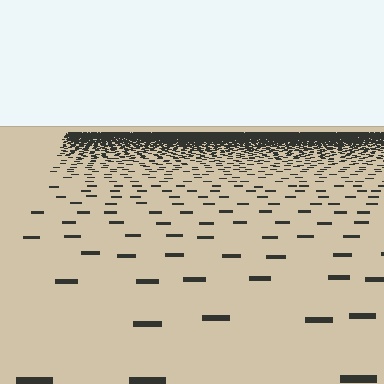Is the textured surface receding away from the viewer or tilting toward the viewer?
The surface is receding away from the viewer. Texture elements get smaller and denser toward the top.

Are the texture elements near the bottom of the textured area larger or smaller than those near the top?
Larger. Near the bottom, elements are closer to the viewer and appear at a bigger on-screen size.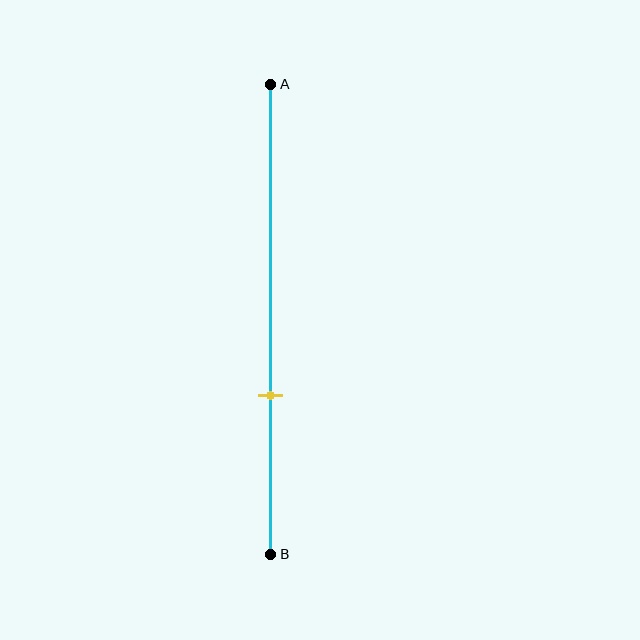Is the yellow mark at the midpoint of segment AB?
No, the mark is at about 65% from A, not at the 50% midpoint.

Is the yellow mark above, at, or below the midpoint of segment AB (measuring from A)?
The yellow mark is below the midpoint of segment AB.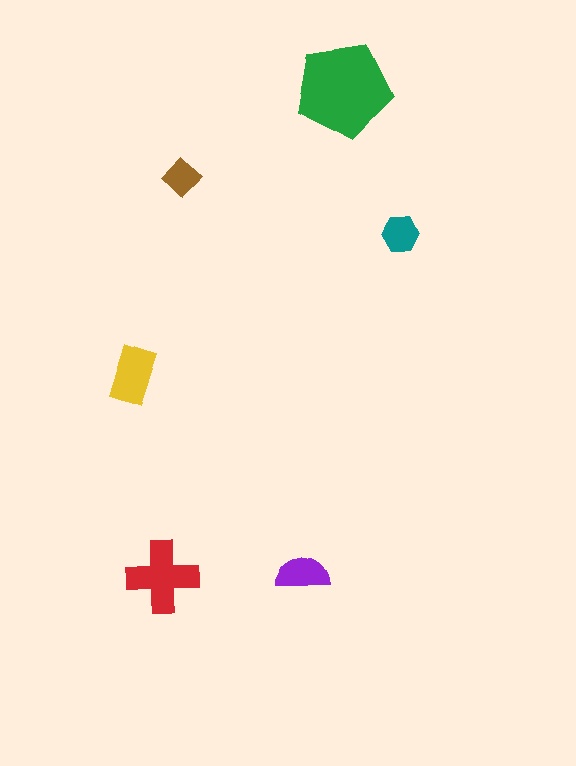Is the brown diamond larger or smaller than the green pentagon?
Smaller.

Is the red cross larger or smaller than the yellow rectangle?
Larger.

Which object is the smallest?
The brown diamond.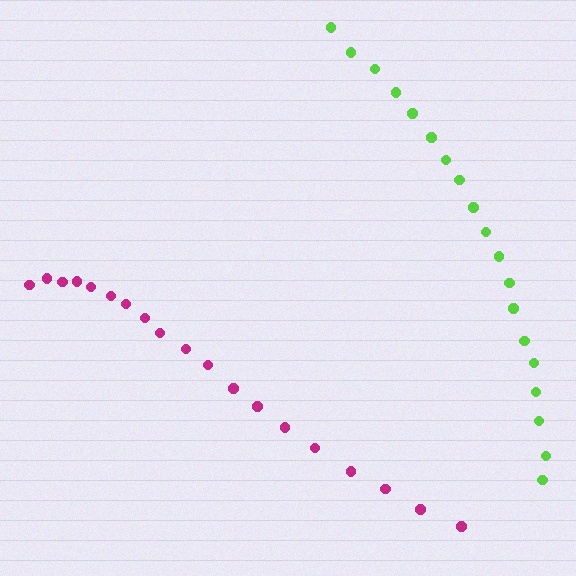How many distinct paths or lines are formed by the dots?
There are 2 distinct paths.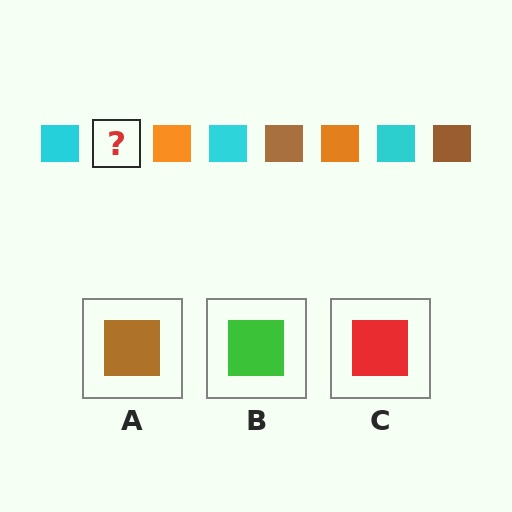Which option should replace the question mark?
Option A.